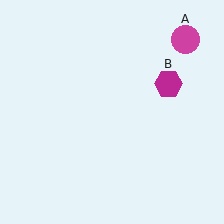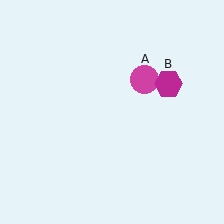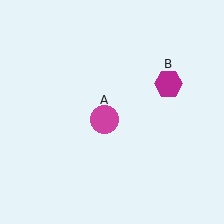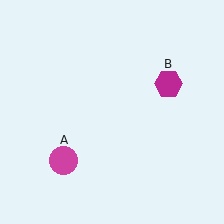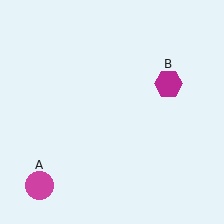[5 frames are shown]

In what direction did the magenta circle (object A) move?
The magenta circle (object A) moved down and to the left.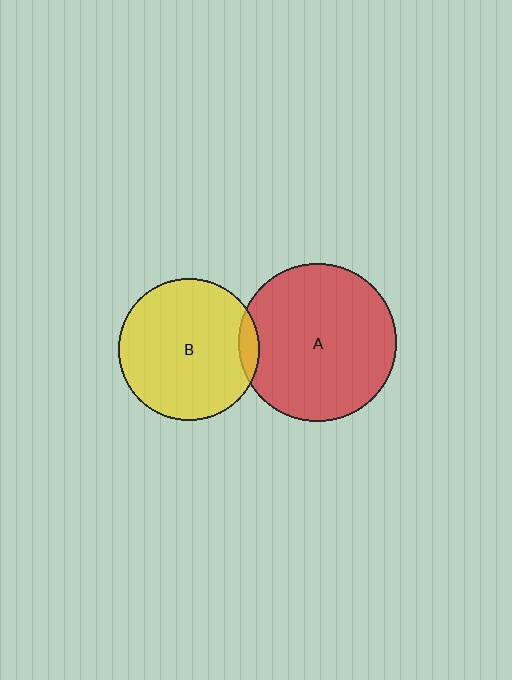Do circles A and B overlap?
Yes.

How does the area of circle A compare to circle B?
Approximately 1.3 times.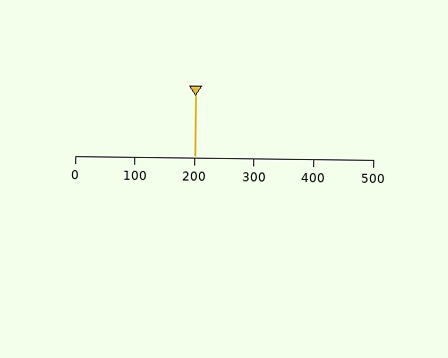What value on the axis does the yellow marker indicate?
The marker indicates approximately 200.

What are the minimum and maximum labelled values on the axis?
The axis runs from 0 to 500.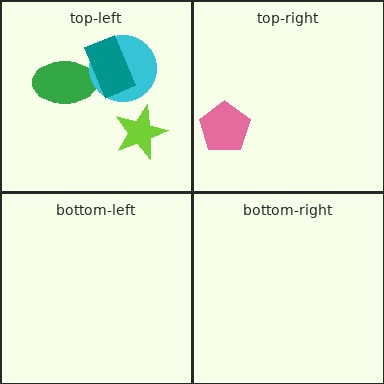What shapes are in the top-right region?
The pink pentagon.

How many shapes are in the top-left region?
4.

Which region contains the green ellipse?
The top-left region.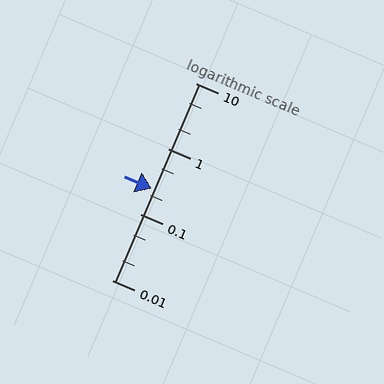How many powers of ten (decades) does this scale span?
The scale spans 3 decades, from 0.01 to 10.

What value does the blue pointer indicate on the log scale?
The pointer indicates approximately 0.25.